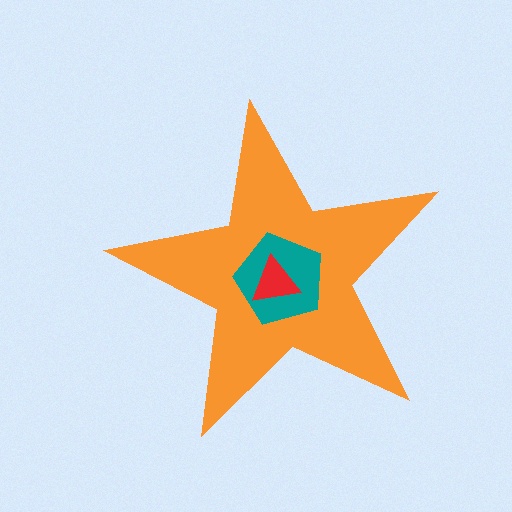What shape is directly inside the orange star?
The teal pentagon.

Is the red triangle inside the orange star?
Yes.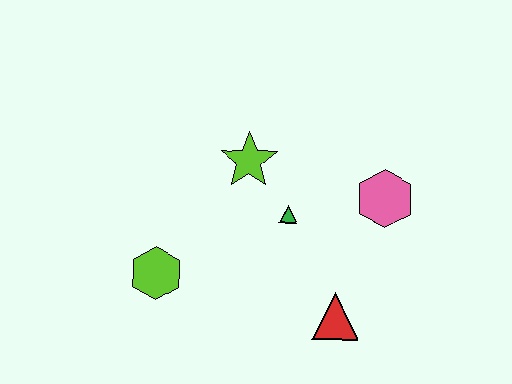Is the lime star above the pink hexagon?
Yes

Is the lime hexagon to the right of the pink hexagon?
No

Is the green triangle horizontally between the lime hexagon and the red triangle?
Yes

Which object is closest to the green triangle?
The lime star is closest to the green triangle.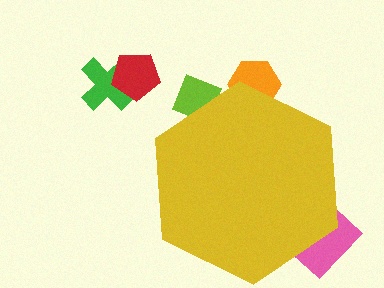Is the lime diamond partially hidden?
Yes, the lime diamond is partially hidden behind the yellow hexagon.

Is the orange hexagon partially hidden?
Yes, the orange hexagon is partially hidden behind the yellow hexagon.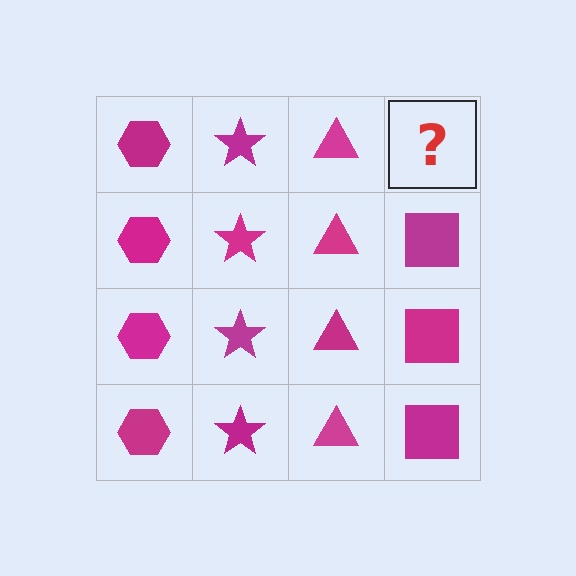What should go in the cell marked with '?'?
The missing cell should contain a magenta square.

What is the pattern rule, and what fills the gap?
The rule is that each column has a consistent shape. The gap should be filled with a magenta square.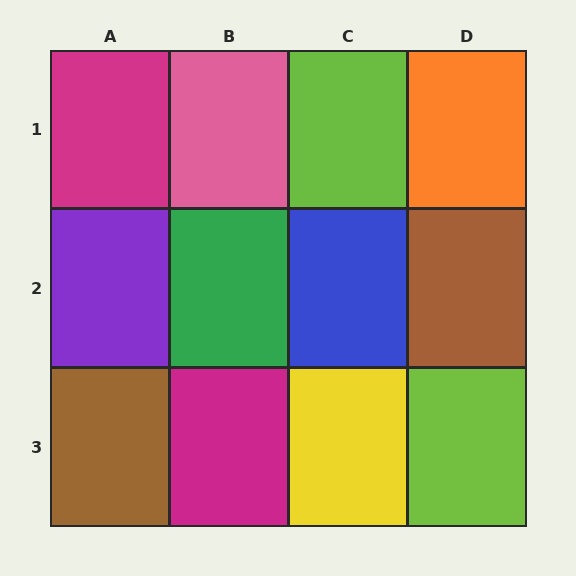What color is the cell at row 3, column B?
Magenta.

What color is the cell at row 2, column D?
Brown.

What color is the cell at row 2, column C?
Blue.